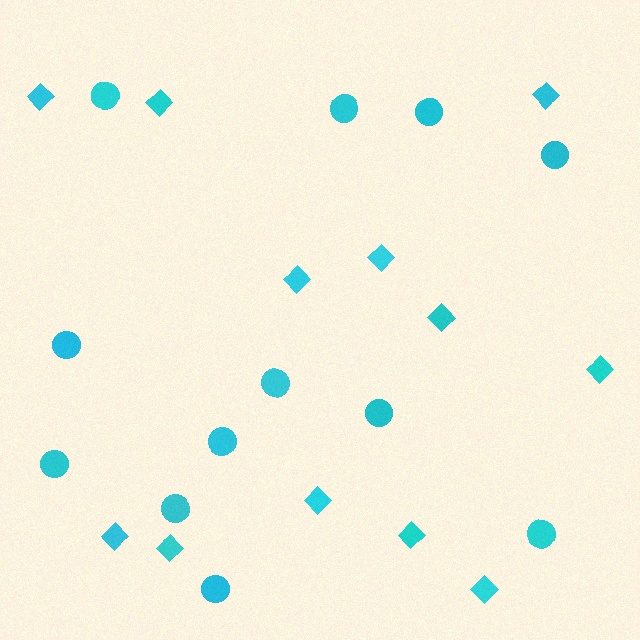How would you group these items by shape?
There are 2 groups: one group of diamonds (12) and one group of circles (12).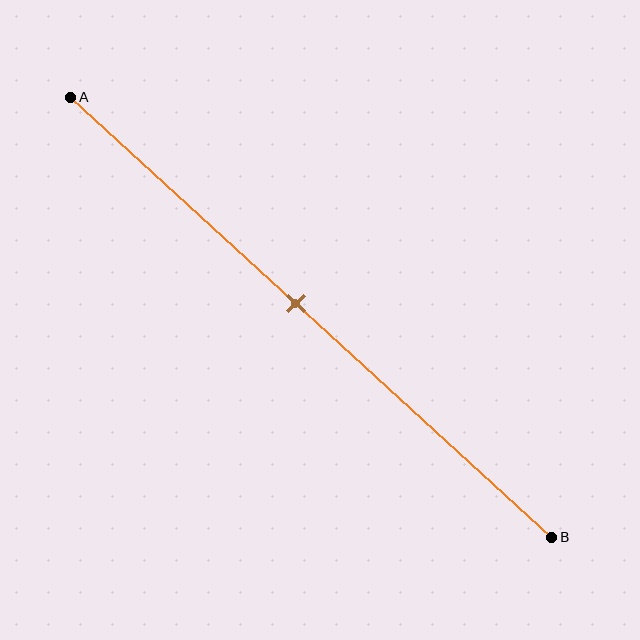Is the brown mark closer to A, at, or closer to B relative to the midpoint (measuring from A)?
The brown mark is closer to point A than the midpoint of segment AB.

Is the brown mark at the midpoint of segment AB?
No, the mark is at about 45% from A, not at the 50% midpoint.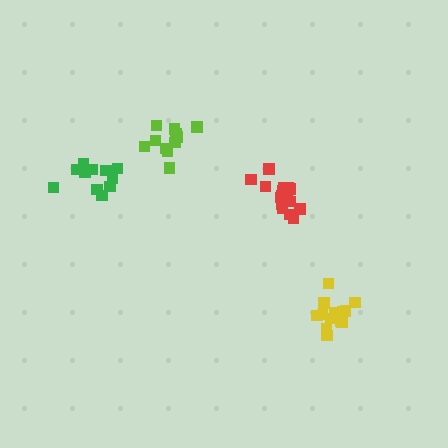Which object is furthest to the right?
The yellow cluster is rightmost.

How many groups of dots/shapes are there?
There are 4 groups.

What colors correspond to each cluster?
The clusters are colored: yellow, green, red, lime.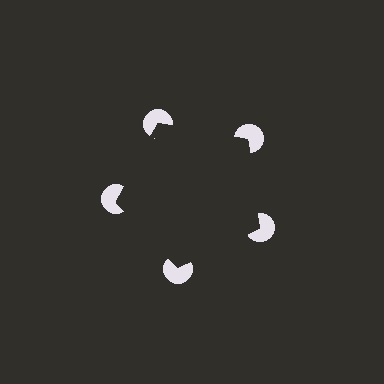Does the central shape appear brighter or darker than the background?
It typically appears slightly darker than the background, even though no actual brightness change is drawn.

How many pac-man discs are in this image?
There are 5 — one at each vertex of the illusory pentagon.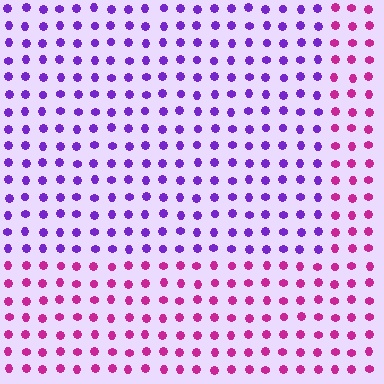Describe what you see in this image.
The image is filled with small magenta elements in a uniform arrangement. A rectangle-shaped region is visible where the elements are tinted to a slightly different hue, forming a subtle color boundary.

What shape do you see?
I see a rectangle.